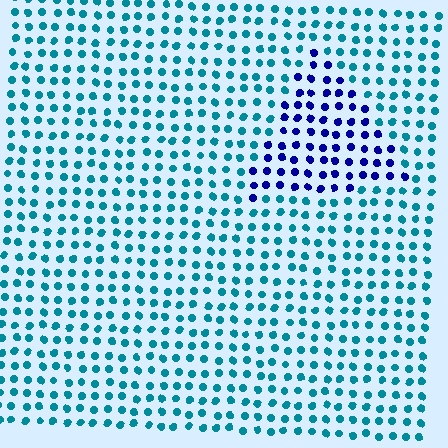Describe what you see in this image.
The image is filled with small teal elements in a uniform arrangement. A triangle-shaped region is visible where the elements are tinted to a slightly different hue, forming a subtle color boundary.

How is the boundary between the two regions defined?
The boundary is defined purely by a slight shift in hue (about 54 degrees). Spacing, size, and orientation are identical on both sides.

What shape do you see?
I see a triangle.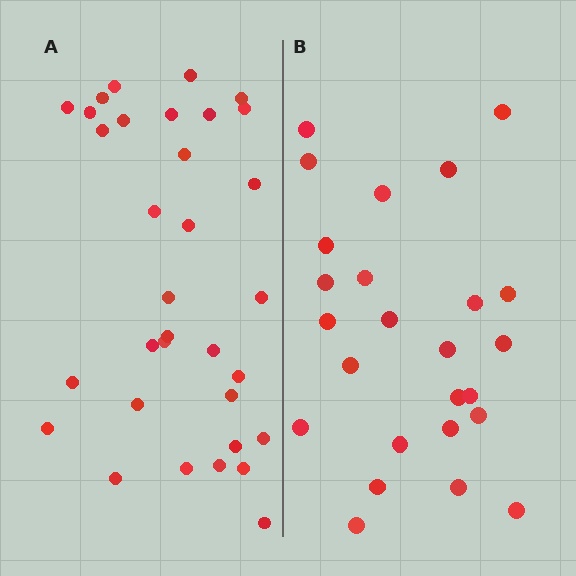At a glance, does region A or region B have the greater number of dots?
Region A (the left region) has more dots.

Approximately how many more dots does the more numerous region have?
Region A has roughly 8 or so more dots than region B.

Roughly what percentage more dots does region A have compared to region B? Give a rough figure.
About 30% more.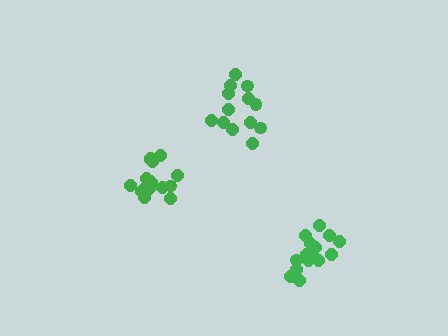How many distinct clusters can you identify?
There are 3 distinct clusters.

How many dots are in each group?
Group 1: 16 dots, Group 2: 13 dots, Group 3: 16 dots (45 total).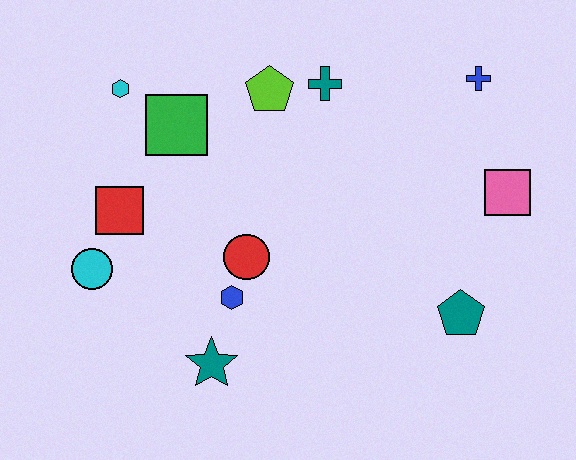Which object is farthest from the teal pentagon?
The cyan hexagon is farthest from the teal pentagon.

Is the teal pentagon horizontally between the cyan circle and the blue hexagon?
No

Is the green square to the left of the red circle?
Yes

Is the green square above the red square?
Yes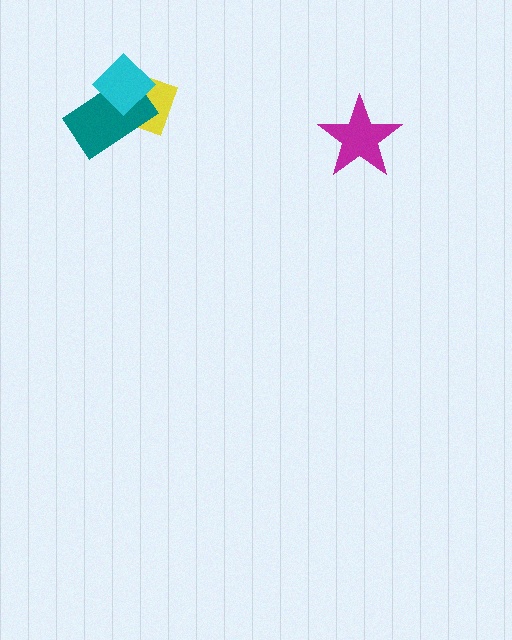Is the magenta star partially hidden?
No, no other shape covers it.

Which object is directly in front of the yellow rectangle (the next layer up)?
The teal rectangle is directly in front of the yellow rectangle.